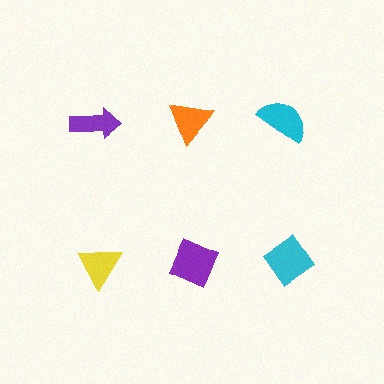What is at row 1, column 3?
A cyan semicircle.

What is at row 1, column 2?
An orange triangle.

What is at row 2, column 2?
A purple diamond.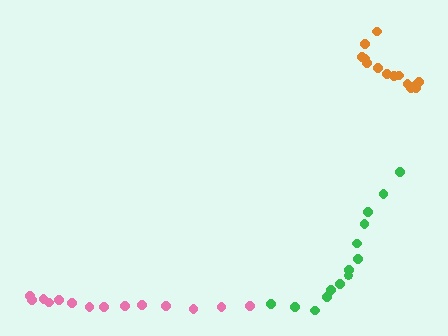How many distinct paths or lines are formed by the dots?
There are 3 distinct paths.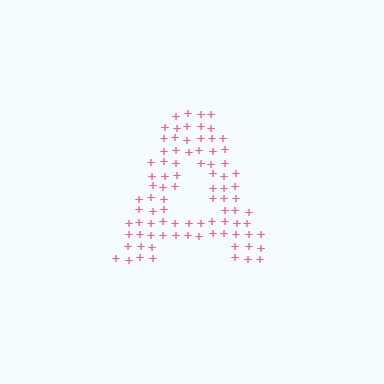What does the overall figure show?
The overall figure shows the letter A.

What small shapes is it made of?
It is made of small plus signs.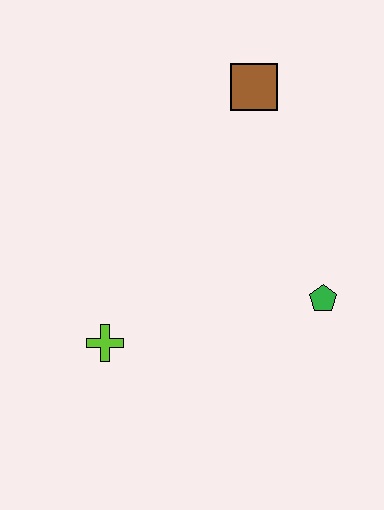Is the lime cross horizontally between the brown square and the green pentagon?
No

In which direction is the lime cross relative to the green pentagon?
The lime cross is to the left of the green pentagon.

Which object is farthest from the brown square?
The lime cross is farthest from the brown square.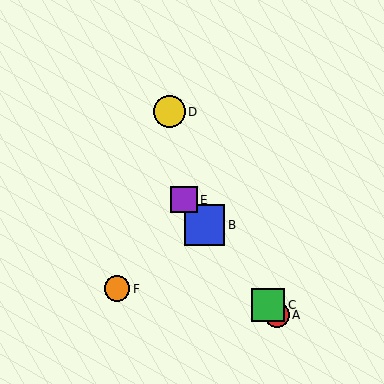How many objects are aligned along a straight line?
4 objects (A, B, C, E) are aligned along a straight line.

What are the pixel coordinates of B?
Object B is at (204, 225).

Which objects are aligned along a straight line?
Objects A, B, C, E are aligned along a straight line.